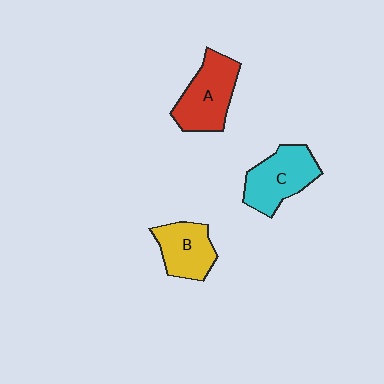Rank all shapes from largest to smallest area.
From largest to smallest: A (red), C (cyan), B (yellow).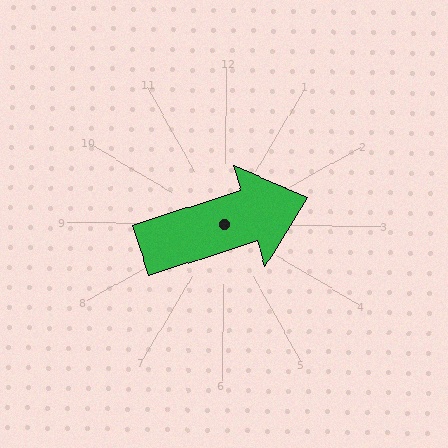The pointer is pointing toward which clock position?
Roughly 2 o'clock.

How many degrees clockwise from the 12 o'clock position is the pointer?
Approximately 72 degrees.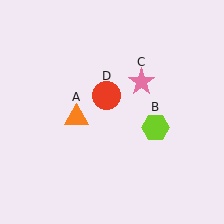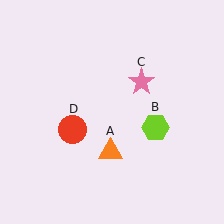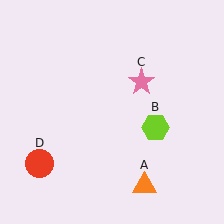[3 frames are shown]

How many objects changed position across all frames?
2 objects changed position: orange triangle (object A), red circle (object D).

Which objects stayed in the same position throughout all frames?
Lime hexagon (object B) and pink star (object C) remained stationary.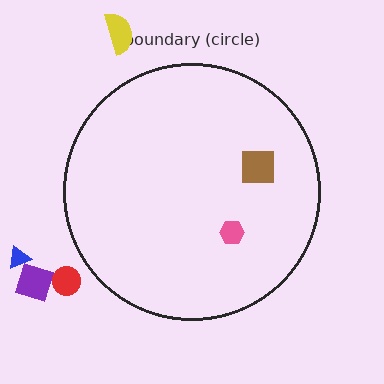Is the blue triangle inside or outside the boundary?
Outside.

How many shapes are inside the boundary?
2 inside, 4 outside.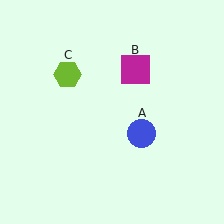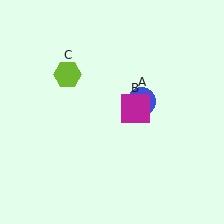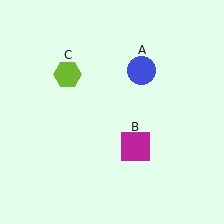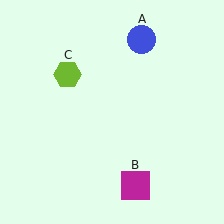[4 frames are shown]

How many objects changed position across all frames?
2 objects changed position: blue circle (object A), magenta square (object B).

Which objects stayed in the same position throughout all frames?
Lime hexagon (object C) remained stationary.